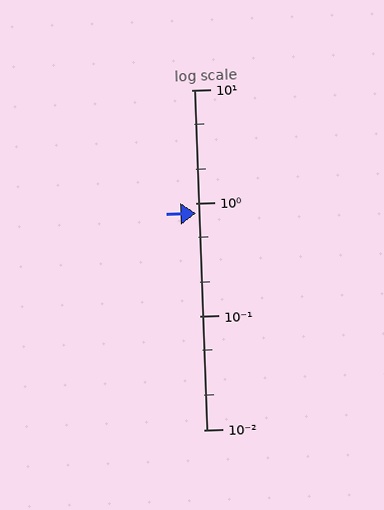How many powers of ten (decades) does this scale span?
The scale spans 3 decades, from 0.01 to 10.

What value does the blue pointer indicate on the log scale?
The pointer indicates approximately 0.82.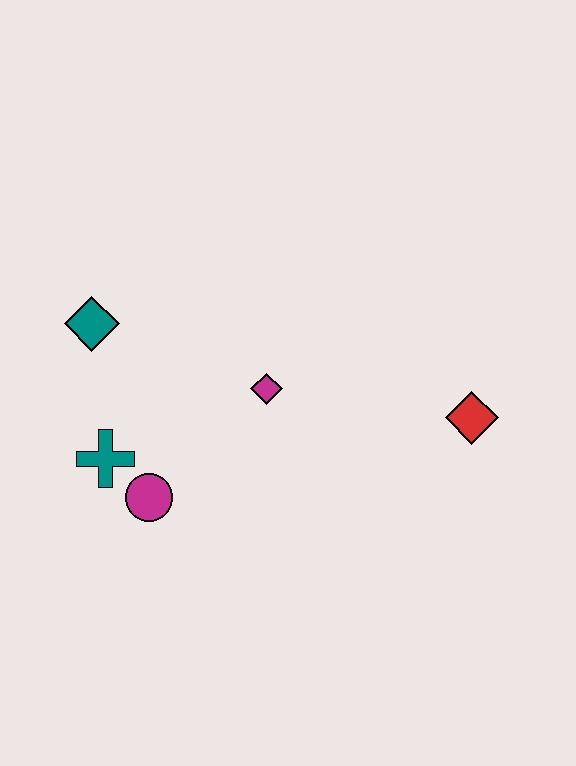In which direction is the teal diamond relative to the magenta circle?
The teal diamond is above the magenta circle.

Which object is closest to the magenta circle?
The teal cross is closest to the magenta circle.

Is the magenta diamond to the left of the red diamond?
Yes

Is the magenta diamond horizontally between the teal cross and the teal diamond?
No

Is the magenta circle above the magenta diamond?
No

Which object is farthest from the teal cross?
The red diamond is farthest from the teal cross.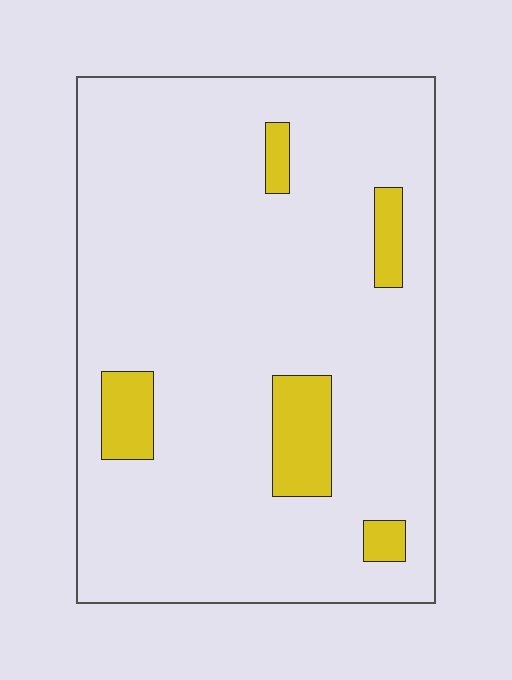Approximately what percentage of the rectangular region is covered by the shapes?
Approximately 10%.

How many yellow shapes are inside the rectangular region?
5.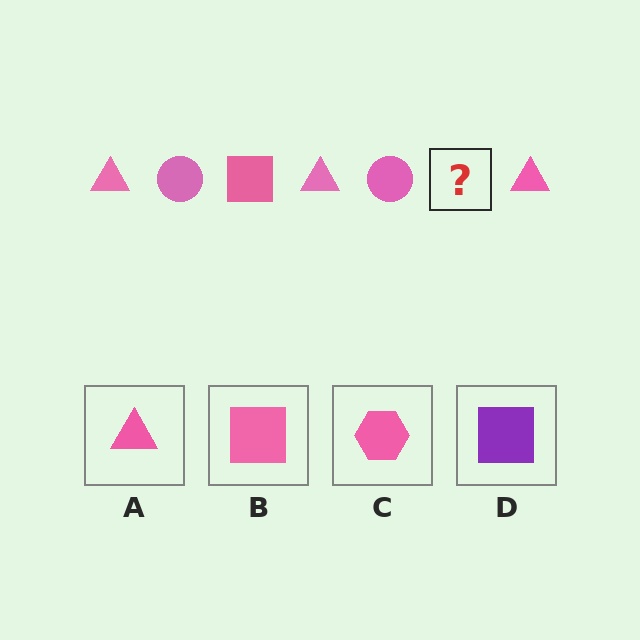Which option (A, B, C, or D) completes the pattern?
B.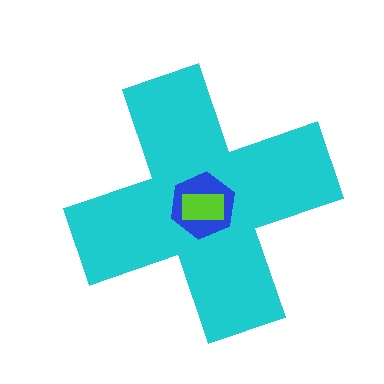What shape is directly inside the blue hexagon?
The lime rectangle.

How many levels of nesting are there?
3.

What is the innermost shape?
The lime rectangle.